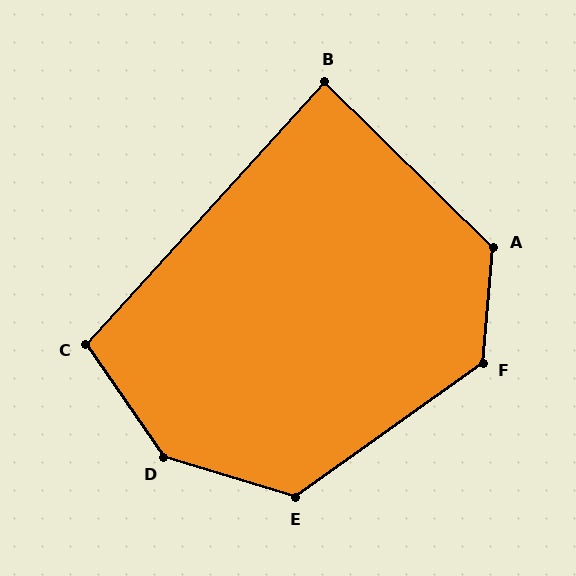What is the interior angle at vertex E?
Approximately 127 degrees (obtuse).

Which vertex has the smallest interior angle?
B, at approximately 88 degrees.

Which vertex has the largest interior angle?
D, at approximately 142 degrees.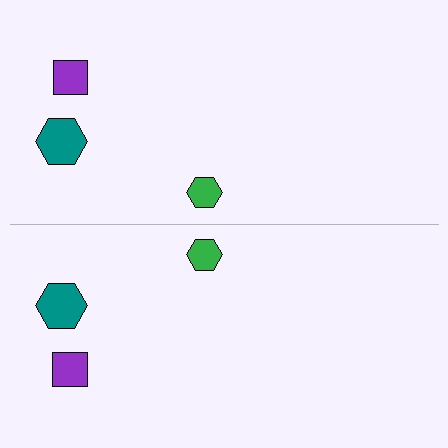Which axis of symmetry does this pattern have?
The pattern has a horizontal axis of symmetry running through the center of the image.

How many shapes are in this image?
There are 6 shapes in this image.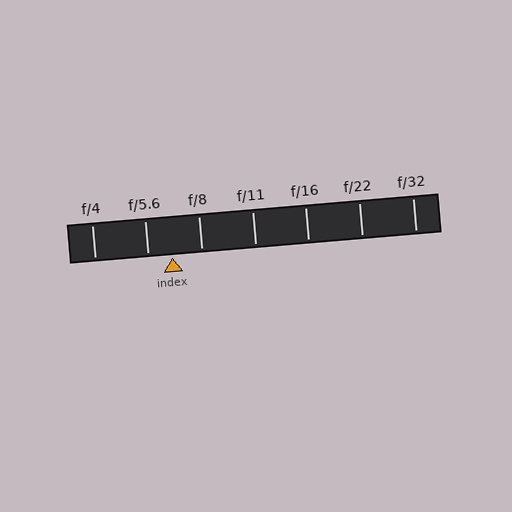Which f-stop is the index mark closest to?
The index mark is closest to f/5.6.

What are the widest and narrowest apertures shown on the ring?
The widest aperture shown is f/4 and the narrowest is f/32.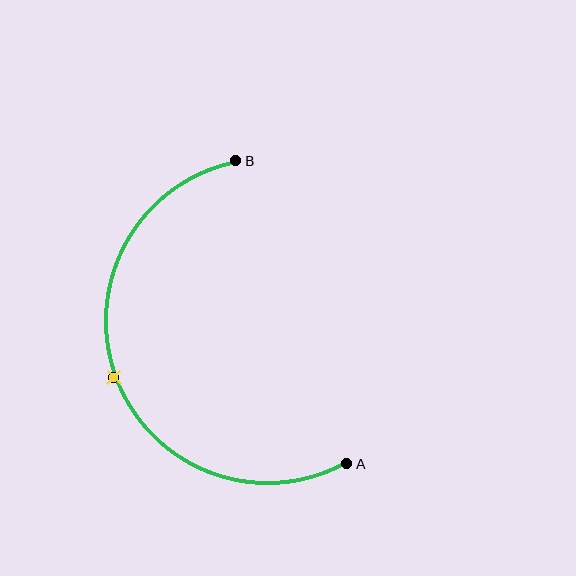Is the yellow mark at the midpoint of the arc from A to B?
Yes. The yellow mark lies on the arc at equal arc-length from both A and B — it is the arc midpoint.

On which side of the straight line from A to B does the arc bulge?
The arc bulges to the left of the straight line connecting A and B.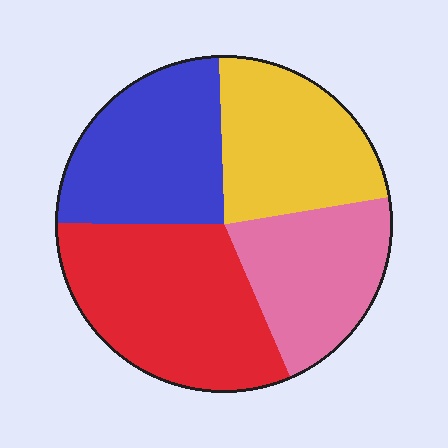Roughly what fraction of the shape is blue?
Blue takes up between a sixth and a third of the shape.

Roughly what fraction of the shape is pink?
Pink takes up about one fifth (1/5) of the shape.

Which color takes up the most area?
Red, at roughly 30%.